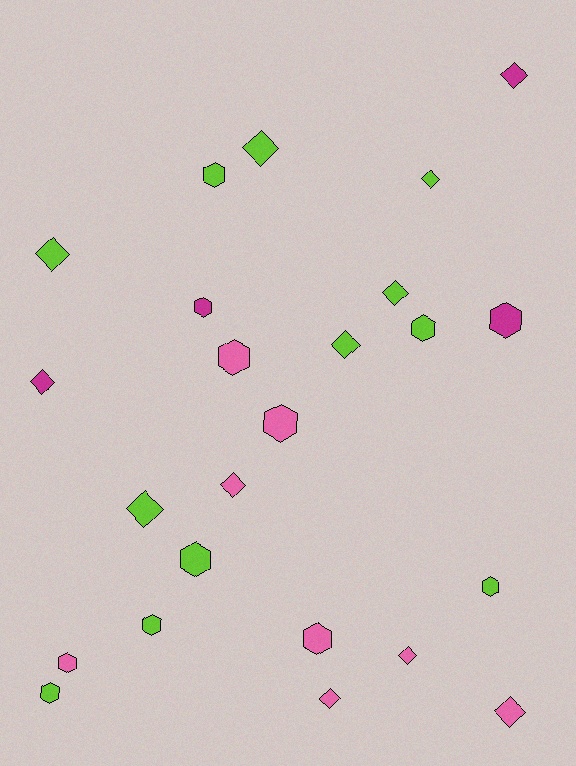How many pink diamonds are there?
There are 4 pink diamonds.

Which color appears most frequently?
Lime, with 12 objects.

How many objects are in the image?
There are 24 objects.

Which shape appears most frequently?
Diamond, with 12 objects.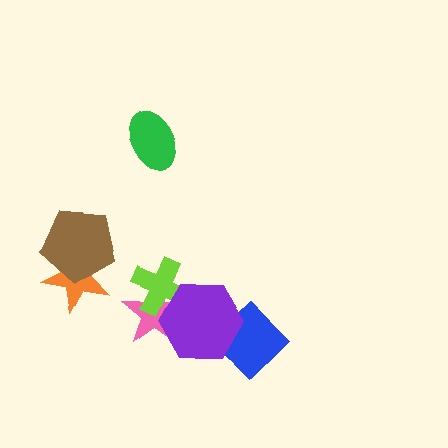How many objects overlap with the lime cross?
2 objects overlap with the lime cross.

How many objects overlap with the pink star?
2 objects overlap with the pink star.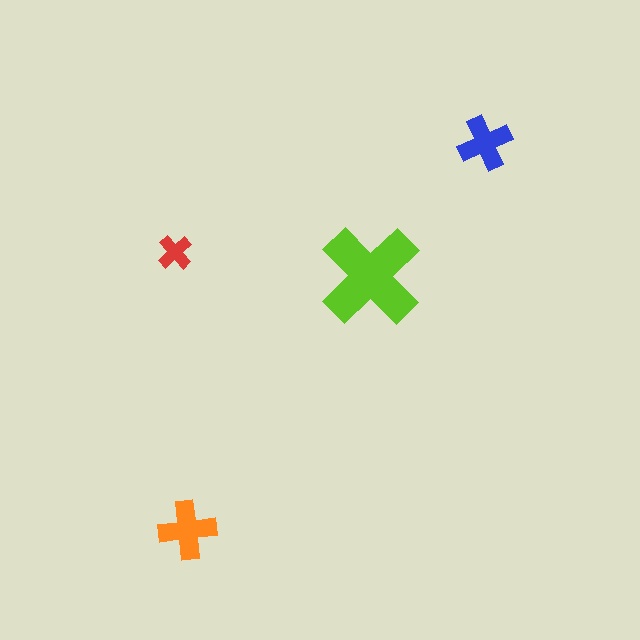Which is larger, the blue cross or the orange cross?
The orange one.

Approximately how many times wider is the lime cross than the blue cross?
About 2 times wider.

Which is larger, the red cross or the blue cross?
The blue one.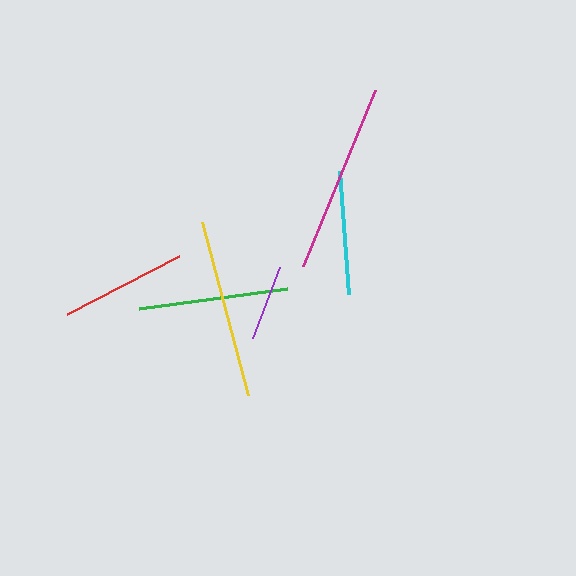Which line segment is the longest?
The magenta line is the longest at approximately 190 pixels.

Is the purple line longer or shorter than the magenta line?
The magenta line is longer than the purple line.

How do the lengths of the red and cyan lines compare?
The red and cyan lines are approximately the same length.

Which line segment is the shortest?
The purple line is the shortest at approximately 76 pixels.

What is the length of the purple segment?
The purple segment is approximately 76 pixels long.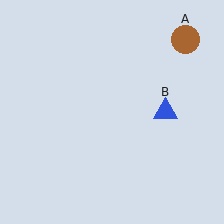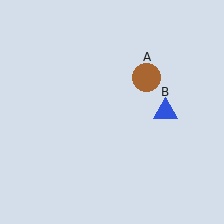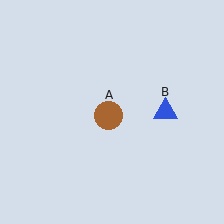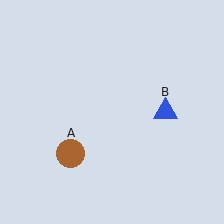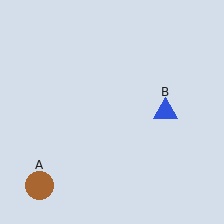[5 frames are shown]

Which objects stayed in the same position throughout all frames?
Blue triangle (object B) remained stationary.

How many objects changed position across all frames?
1 object changed position: brown circle (object A).